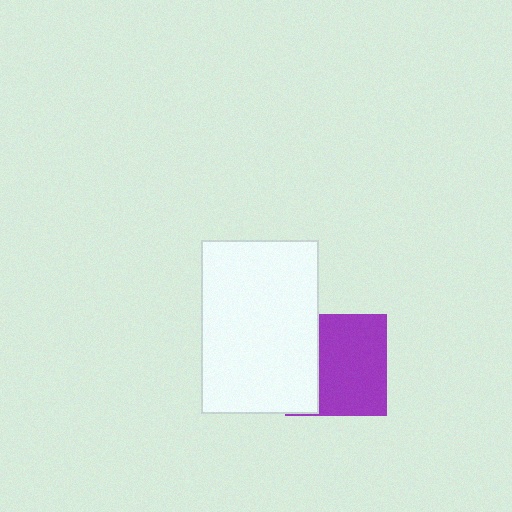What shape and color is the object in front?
The object in front is a white rectangle.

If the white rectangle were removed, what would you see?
You would see the complete purple square.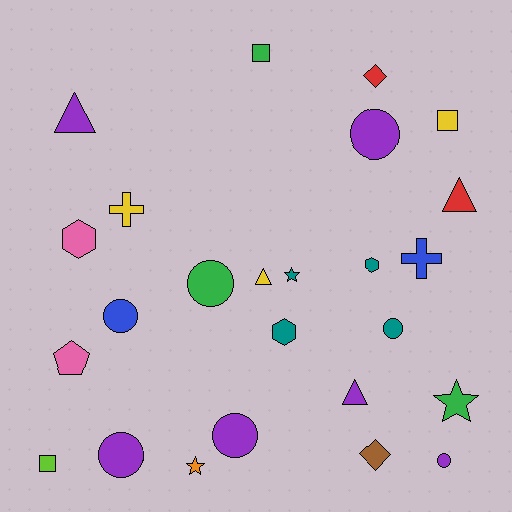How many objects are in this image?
There are 25 objects.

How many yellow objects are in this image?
There are 3 yellow objects.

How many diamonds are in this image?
There are 2 diamonds.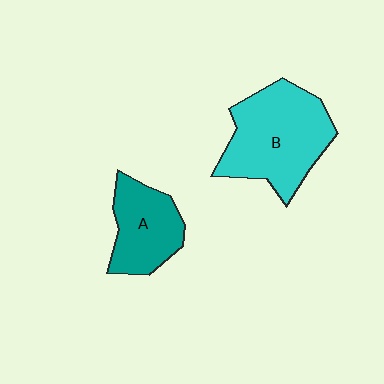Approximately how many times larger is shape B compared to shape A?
Approximately 1.6 times.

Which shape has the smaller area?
Shape A (teal).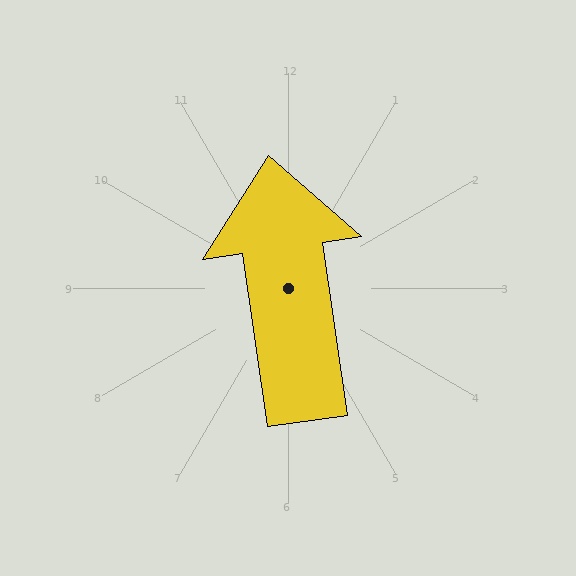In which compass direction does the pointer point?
North.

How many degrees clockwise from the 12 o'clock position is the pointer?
Approximately 352 degrees.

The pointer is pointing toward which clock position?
Roughly 12 o'clock.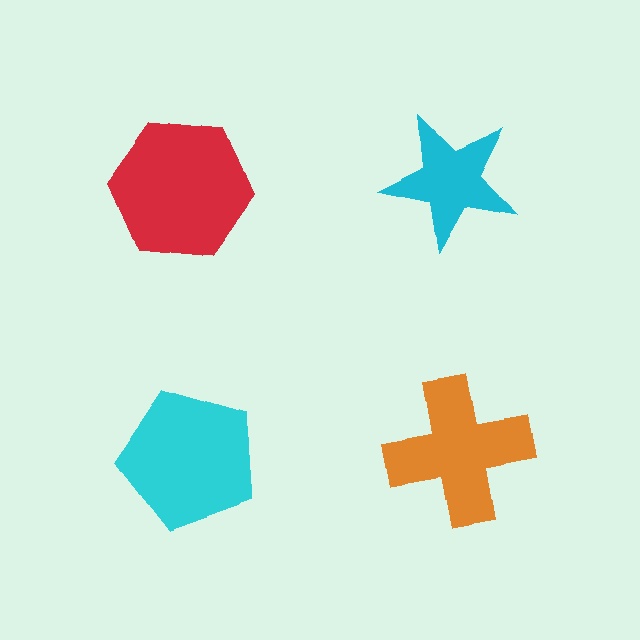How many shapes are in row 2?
2 shapes.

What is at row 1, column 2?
A cyan star.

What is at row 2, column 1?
A cyan pentagon.